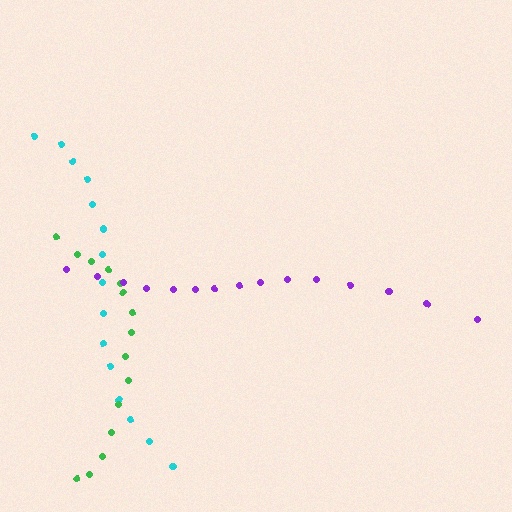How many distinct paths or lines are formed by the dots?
There are 3 distinct paths.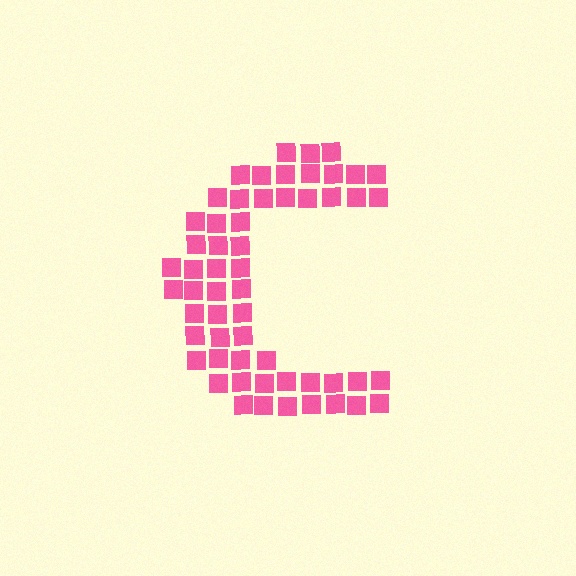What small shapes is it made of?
It is made of small squares.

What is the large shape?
The large shape is the letter C.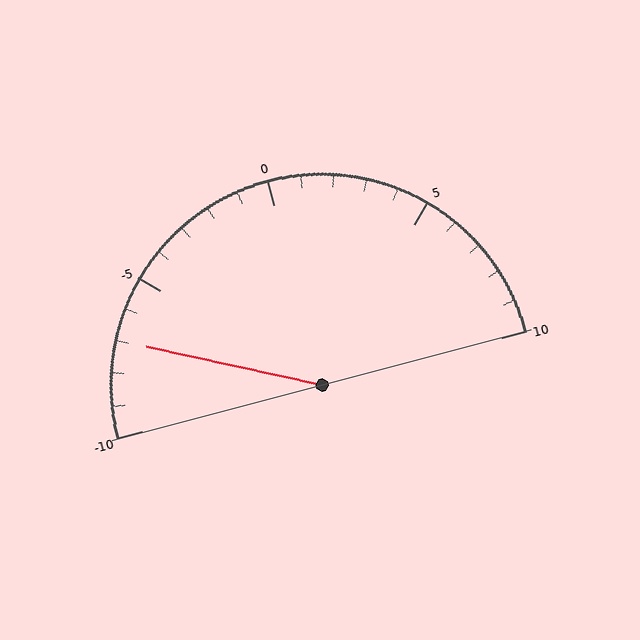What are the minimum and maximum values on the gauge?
The gauge ranges from -10 to 10.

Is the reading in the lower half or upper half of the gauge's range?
The reading is in the lower half of the range (-10 to 10).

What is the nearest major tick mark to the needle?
The nearest major tick mark is -5.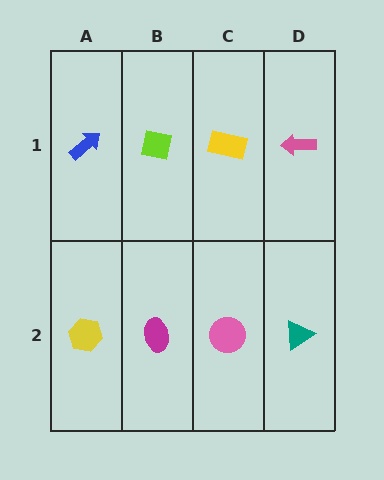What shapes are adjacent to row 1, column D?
A teal triangle (row 2, column D), a yellow rectangle (row 1, column C).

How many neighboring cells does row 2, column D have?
2.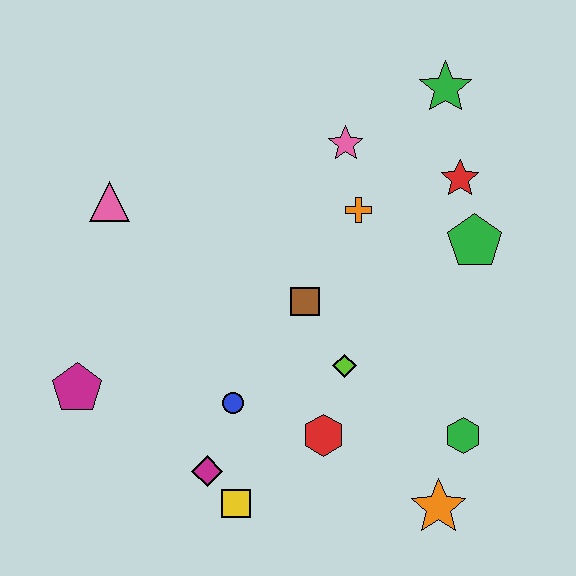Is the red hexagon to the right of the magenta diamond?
Yes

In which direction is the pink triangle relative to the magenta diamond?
The pink triangle is above the magenta diamond.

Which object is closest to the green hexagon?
The orange star is closest to the green hexagon.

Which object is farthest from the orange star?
The pink triangle is farthest from the orange star.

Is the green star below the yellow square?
No